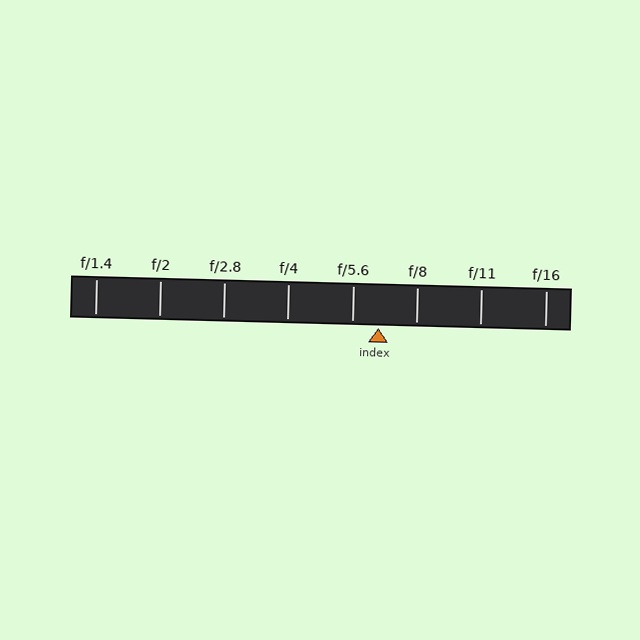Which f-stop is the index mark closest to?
The index mark is closest to f/5.6.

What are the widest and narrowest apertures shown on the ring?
The widest aperture shown is f/1.4 and the narrowest is f/16.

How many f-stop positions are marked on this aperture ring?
There are 8 f-stop positions marked.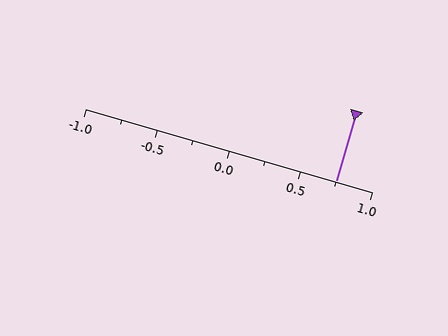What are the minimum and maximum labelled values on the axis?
The axis runs from -1.0 to 1.0.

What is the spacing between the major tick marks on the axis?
The major ticks are spaced 0.5 apart.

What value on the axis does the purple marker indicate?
The marker indicates approximately 0.75.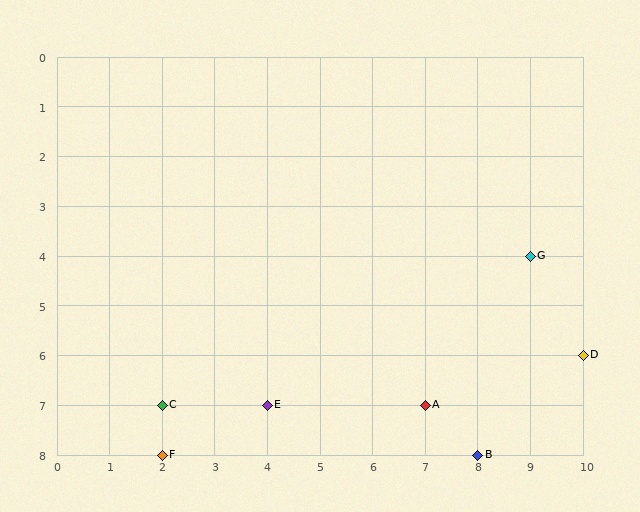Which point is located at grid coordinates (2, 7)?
Point C is at (2, 7).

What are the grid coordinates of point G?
Point G is at grid coordinates (9, 4).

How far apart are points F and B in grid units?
Points F and B are 6 columns apart.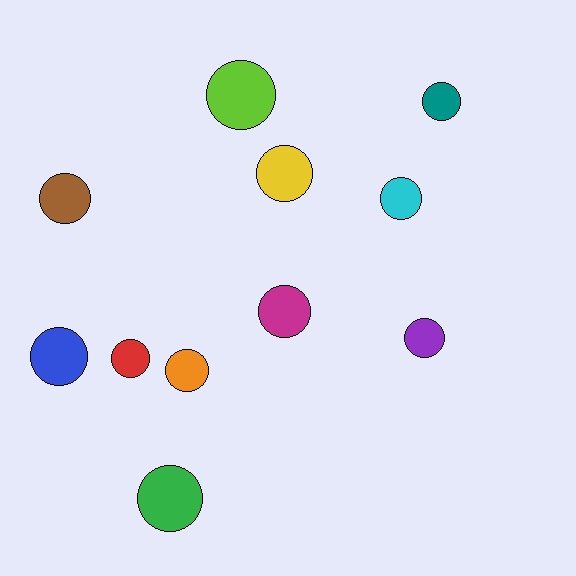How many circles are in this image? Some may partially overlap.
There are 11 circles.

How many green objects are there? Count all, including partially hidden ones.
There is 1 green object.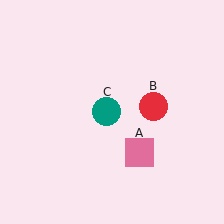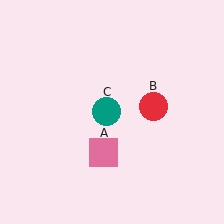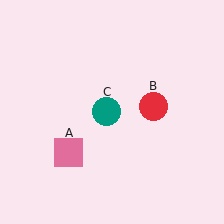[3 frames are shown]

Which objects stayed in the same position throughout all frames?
Red circle (object B) and teal circle (object C) remained stationary.